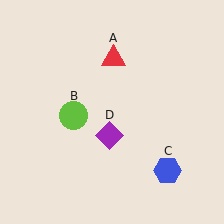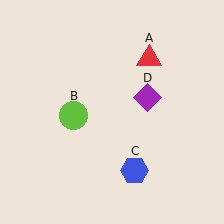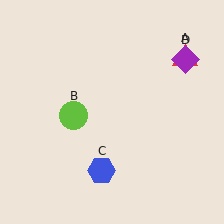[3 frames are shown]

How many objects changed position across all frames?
3 objects changed position: red triangle (object A), blue hexagon (object C), purple diamond (object D).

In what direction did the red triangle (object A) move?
The red triangle (object A) moved right.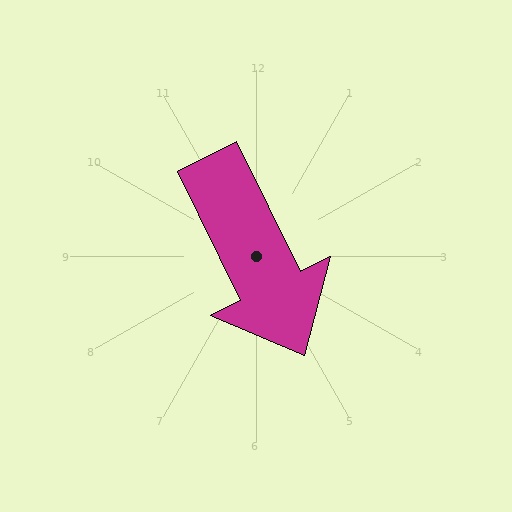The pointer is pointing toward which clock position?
Roughly 5 o'clock.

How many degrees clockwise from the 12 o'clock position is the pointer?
Approximately 154 degrees.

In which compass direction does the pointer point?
Southeast.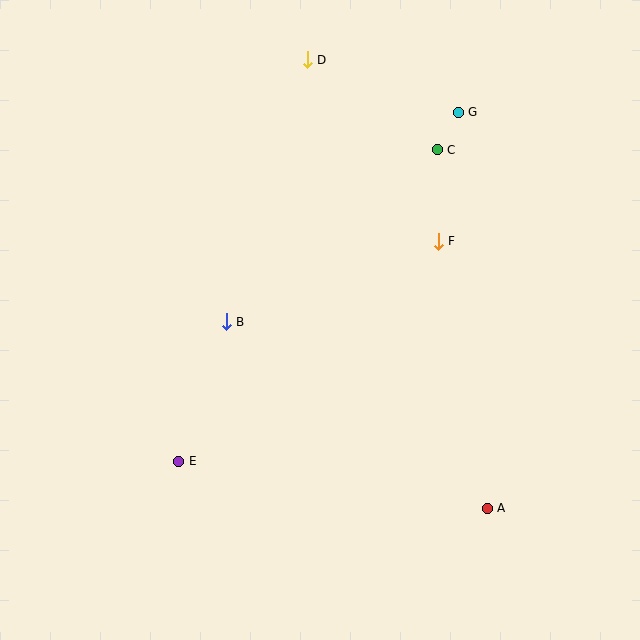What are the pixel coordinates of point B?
Point B is at (226, 322).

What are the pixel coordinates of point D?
Point D is at (307, 60).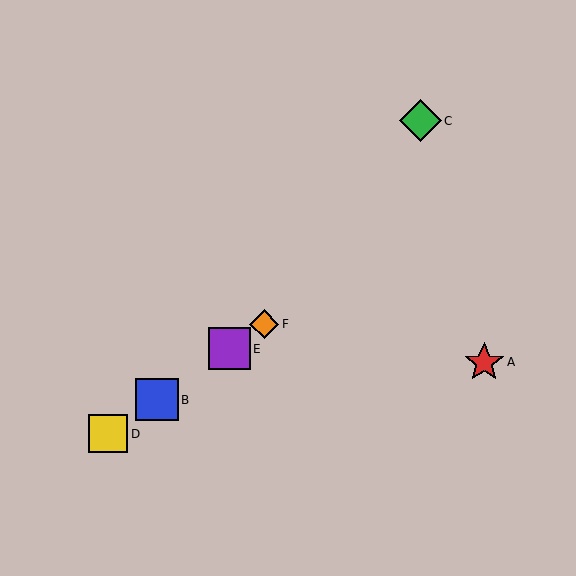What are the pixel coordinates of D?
Object D is at (108, 434).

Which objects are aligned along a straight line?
Objects B, D, E, F are aligned along a straight line.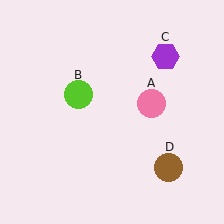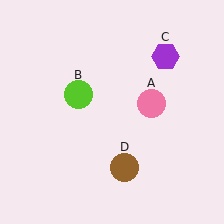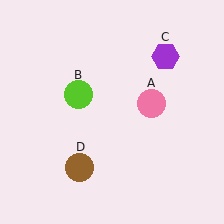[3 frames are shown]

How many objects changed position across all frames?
1 object changed position: brown circle (object D).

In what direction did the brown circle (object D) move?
The brown circle (object D) moved left.